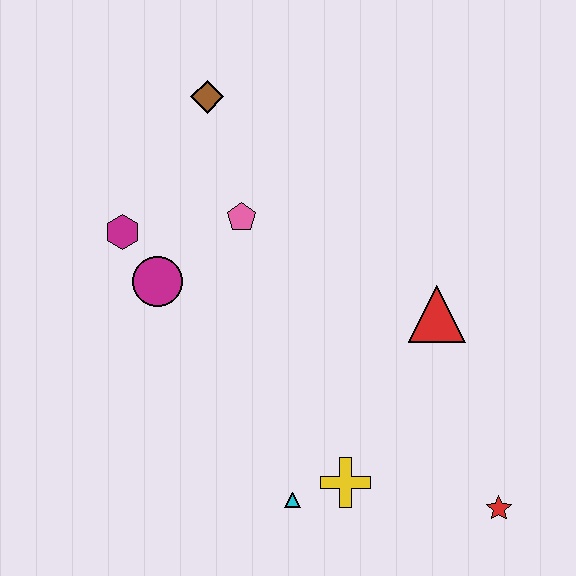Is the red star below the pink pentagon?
Yes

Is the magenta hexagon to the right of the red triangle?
No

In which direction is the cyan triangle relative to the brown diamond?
The cyan triangle is below the brown diamond.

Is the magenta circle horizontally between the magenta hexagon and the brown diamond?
Yes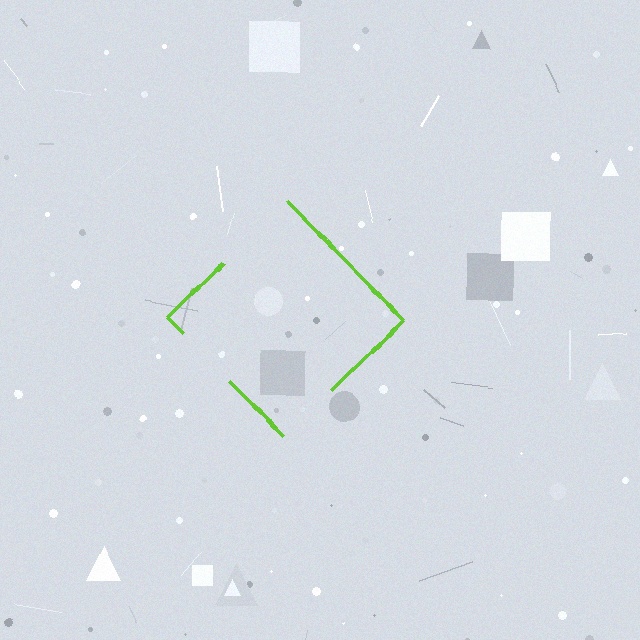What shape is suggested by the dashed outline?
The dashed outline suggests a diamond.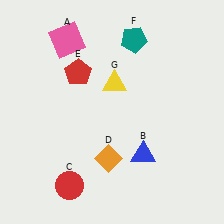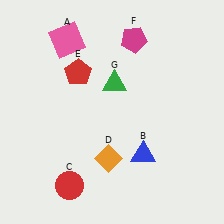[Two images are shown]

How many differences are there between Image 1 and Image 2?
There are 2 differences between the two images.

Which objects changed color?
F changed from teal to magenta. G changed from yellow to green.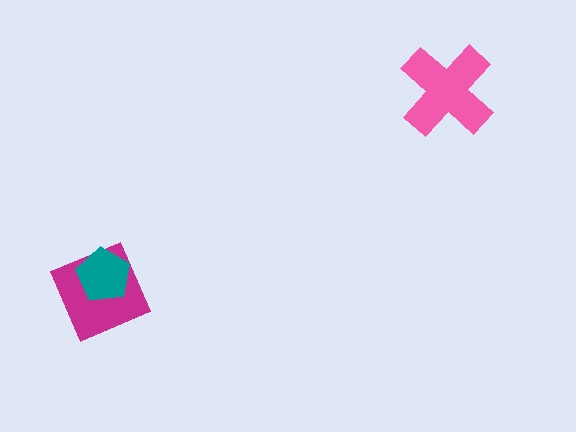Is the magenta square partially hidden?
Yes, it is partially covered by another shape.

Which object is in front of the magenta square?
The teal pentagon is in front of the magenta square.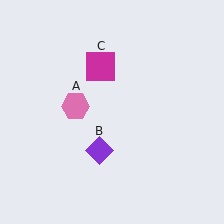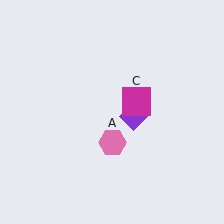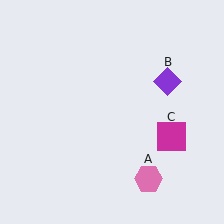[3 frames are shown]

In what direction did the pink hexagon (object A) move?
The pink hexagon (object A) moved down and to the right.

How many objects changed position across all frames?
3 objects changed position: pink hexagon (object A), purple diamond (object B), magenta square (object C).